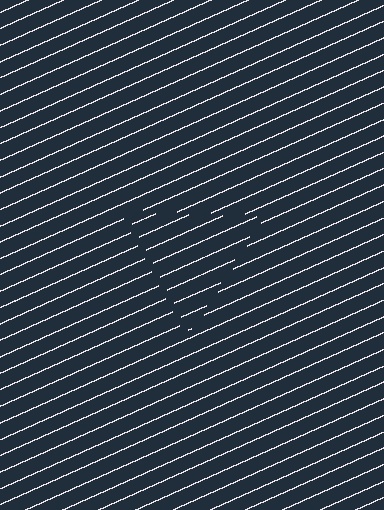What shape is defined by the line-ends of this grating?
An illusory triangle. The interior of the shape contains the same grating, shifted by half a period — the contour is defined by the phase discontinuity where line-ends from the inner and outer gratings abut.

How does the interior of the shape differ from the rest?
The interior of the shape contains the same grating, shifted by half a period — the contour is defined by the phase discontinuity where line-ends from the inner and outer gratings abut.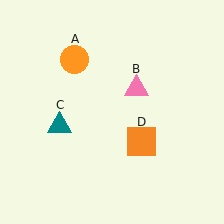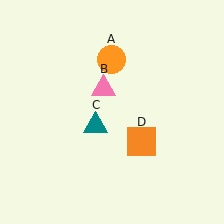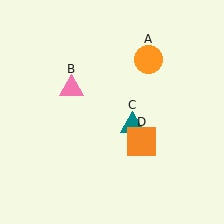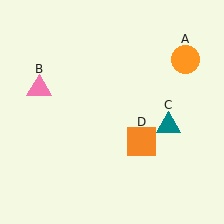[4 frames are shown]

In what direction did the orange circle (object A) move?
The orange circle (object A) moved right.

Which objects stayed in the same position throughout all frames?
Orange square (object D) remained stationary.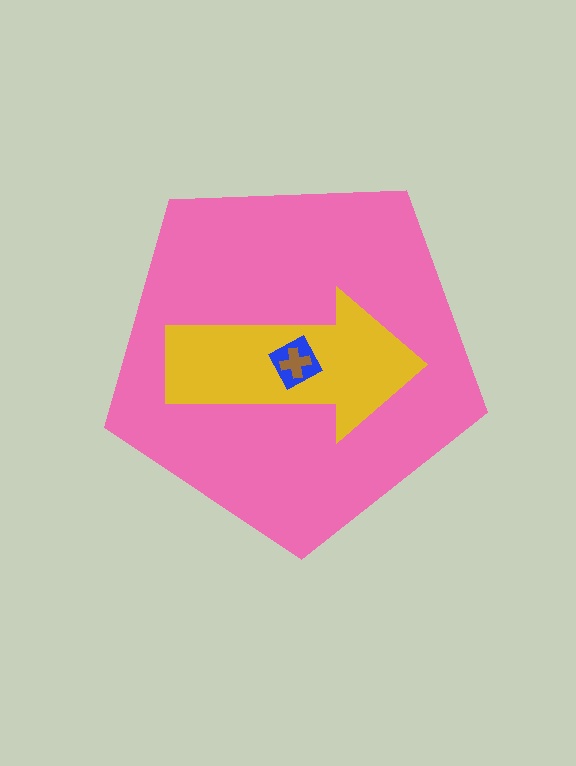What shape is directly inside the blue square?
The brown cross.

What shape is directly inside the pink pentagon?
The yellow arrow.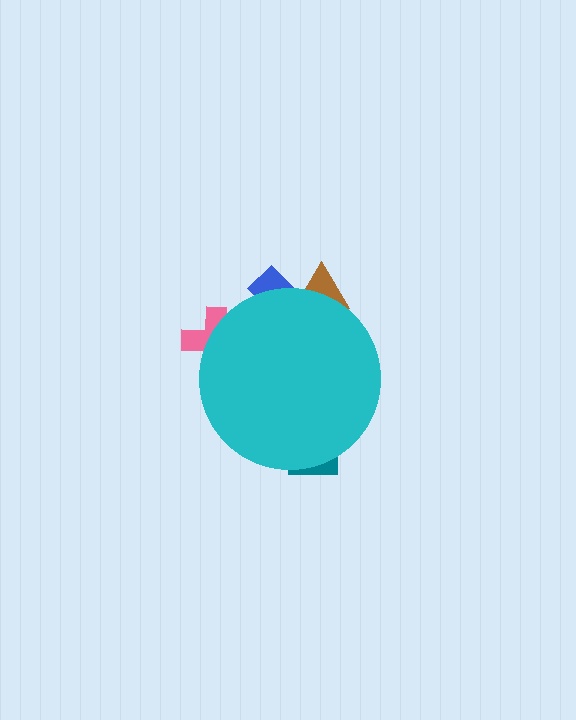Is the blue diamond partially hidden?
Yes, the blue diamond is partially hidden behind the cyan circle.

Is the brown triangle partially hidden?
Yes, the brown triangle is partially hidden behind the cyan circle.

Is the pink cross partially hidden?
Yes, the pink cross is partially hidden behind the cyan circle.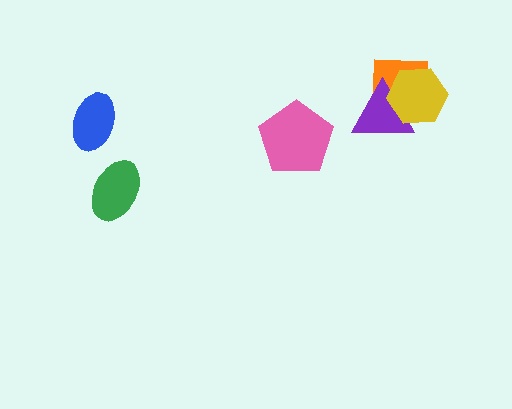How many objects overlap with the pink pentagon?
0 objects overlap with the pink pentagon.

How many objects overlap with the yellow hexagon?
2 objects overlap with the yellow hexagon.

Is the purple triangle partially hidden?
Yes, it is partially covered by another shape.